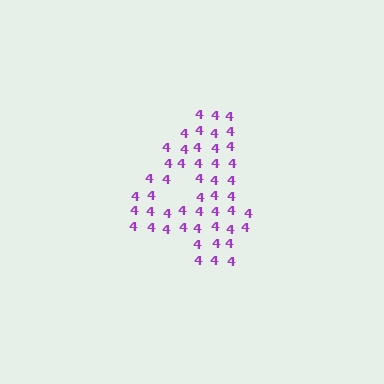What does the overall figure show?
The overall figure shows the digit 4.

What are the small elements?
The small elements are digit 4's.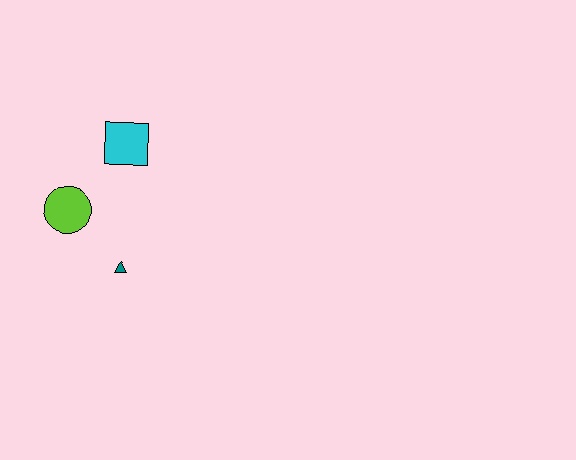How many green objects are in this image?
There are no green objects.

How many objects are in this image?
There are 3 objects.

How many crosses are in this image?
There are no crosses.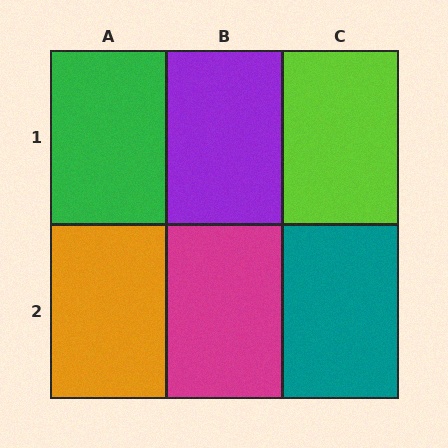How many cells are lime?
1 cell is lime.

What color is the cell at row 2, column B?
Magenta.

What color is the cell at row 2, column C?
Teal.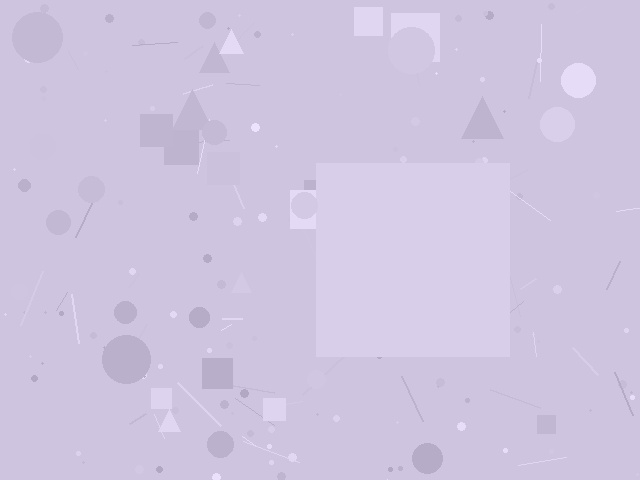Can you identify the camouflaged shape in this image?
The camouflaged shape is a square.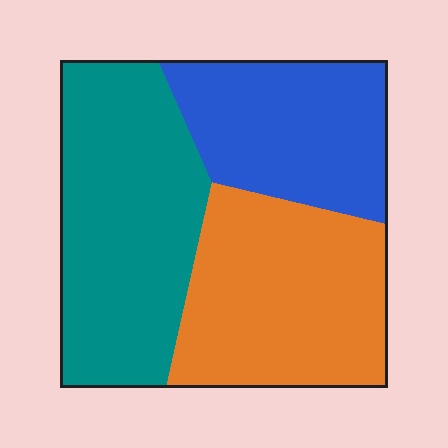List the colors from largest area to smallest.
From largest to smallest: teal, orange, blue.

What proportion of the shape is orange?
Orange takes up between a third and a half of the shape.